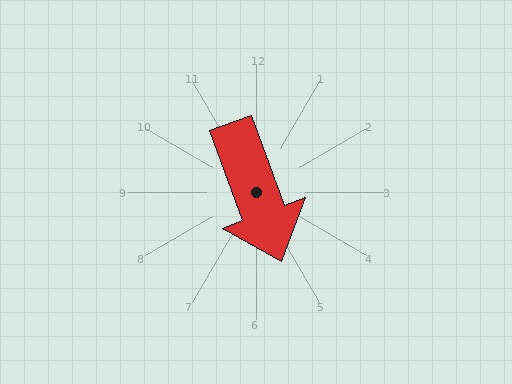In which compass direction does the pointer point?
South.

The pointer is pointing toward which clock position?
Roughly 5 o'clock.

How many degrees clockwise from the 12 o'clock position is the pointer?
Approximately 160 degrees.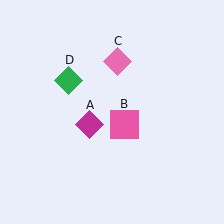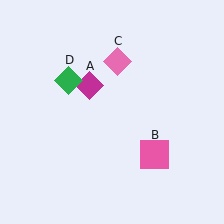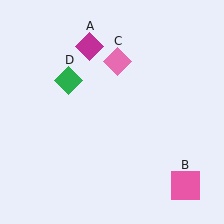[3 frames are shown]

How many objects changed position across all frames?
2 objects changed position: magenta diamond (object A), pink square (object B).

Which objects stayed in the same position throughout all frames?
Pink diamond (object C) and green diamond (object D) remained stationary.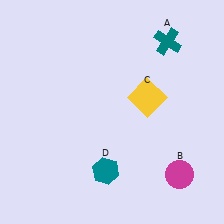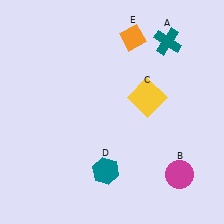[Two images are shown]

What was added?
An orange diamond (E) was added in Image 2.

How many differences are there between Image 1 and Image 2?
There is 1 difference between the two images.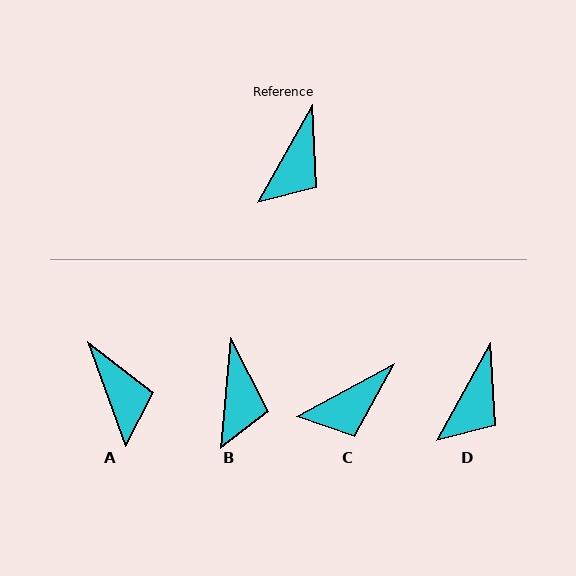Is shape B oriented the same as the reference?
No, it is off by about 24 degrees.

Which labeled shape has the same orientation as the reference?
D.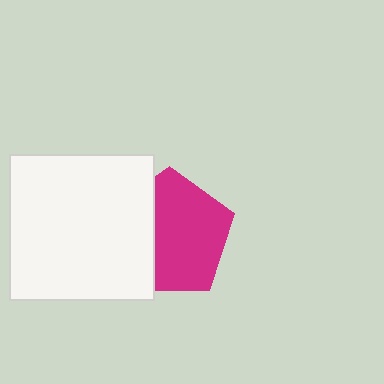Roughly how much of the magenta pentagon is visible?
About half of it is visible (roughly 64%).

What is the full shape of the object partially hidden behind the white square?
The partially hidden object is a magenta pentagon.